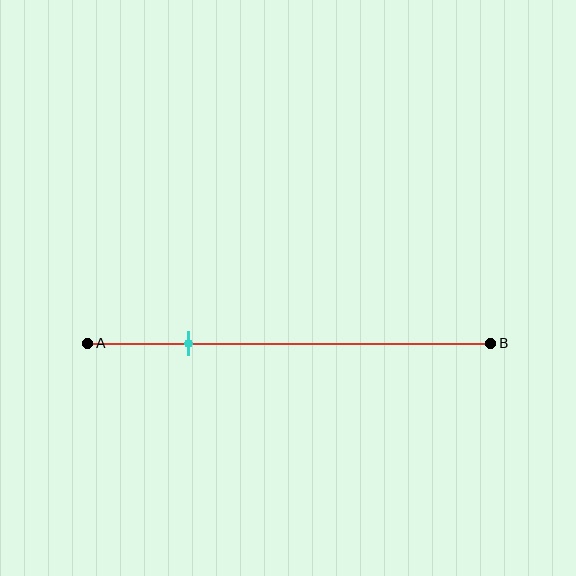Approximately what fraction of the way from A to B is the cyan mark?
The cyan mark is approximately 25% of the way from A to B.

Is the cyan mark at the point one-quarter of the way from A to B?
Yes, the mark is approximately at the one-quarter point.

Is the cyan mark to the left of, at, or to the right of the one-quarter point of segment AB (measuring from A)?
The cyan mark is approximately at the one-quarter point of segment AB.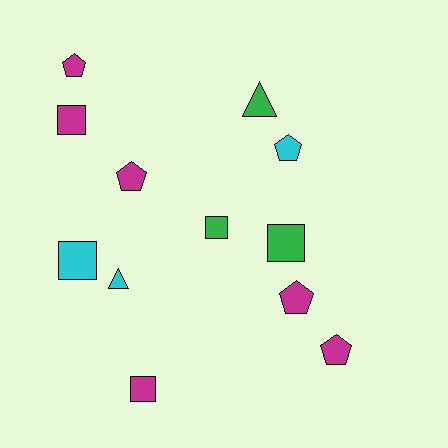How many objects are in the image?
There are 12 objects.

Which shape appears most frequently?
Pentagon, with 5 objects.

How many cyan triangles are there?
There is 1 cyan triangle.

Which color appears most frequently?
Magenta, with 6 objects.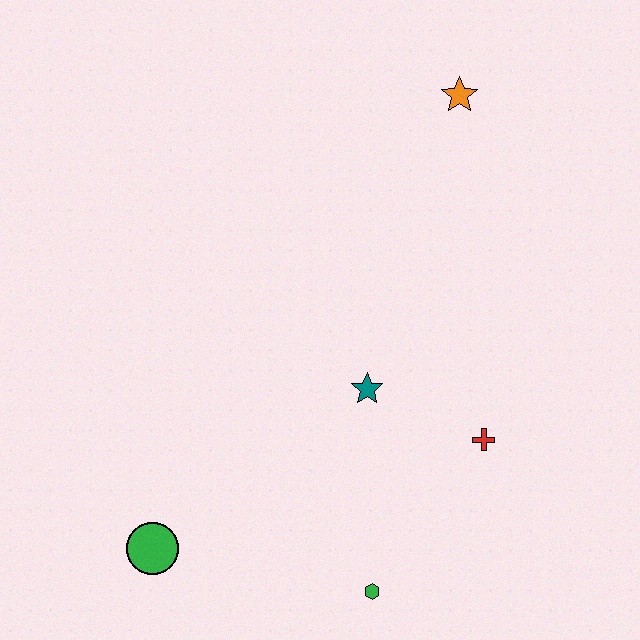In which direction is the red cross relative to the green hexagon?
The red cross is above the green hexagon.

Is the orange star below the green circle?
No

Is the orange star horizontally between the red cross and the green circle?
Yes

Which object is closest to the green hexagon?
The red cross is closest to the green hexagon.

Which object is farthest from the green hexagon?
The orange star is farthest from the green hexagon.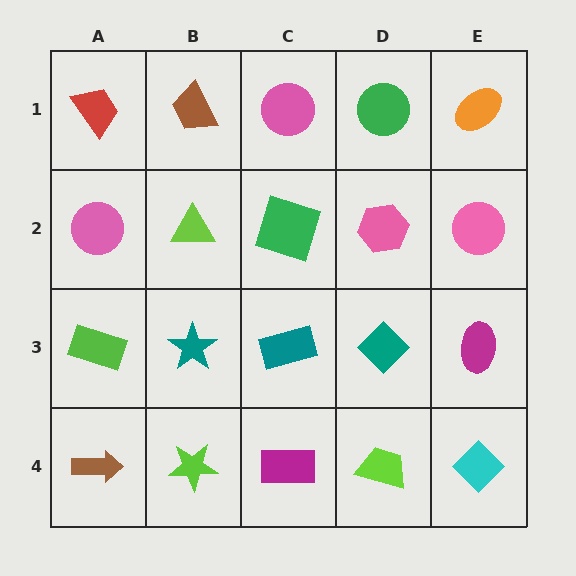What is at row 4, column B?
A lime star.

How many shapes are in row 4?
5 shapes.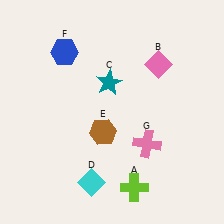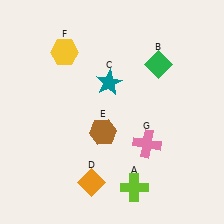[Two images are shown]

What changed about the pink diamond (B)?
In Image 1, B is pink. In Image 2, it changed to green.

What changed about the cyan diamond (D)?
In Image 1, D is cyan. In Image 2, it changed to orange.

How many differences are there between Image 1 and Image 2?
There are 3 differences between the two images.